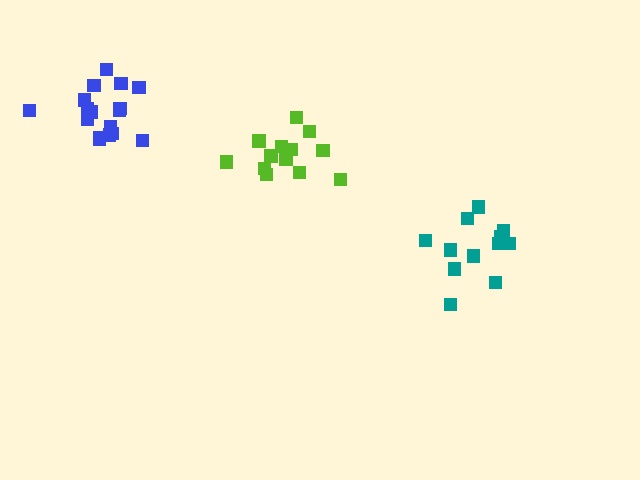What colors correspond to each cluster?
The clusters are colored: lime, teal, blue.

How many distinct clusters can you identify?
There are 3 distinct clusters.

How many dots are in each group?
Group 1: 14 dots, Group 2: 12 dots, Group 3: 17 dots (43 total).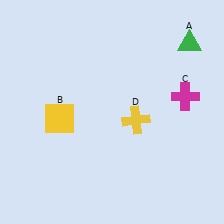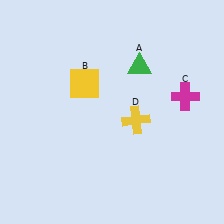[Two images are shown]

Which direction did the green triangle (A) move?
The green triangle (A) moved left.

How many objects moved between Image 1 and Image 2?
2 objects moved between the two images.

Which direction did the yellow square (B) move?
The yellow square (B) moved up.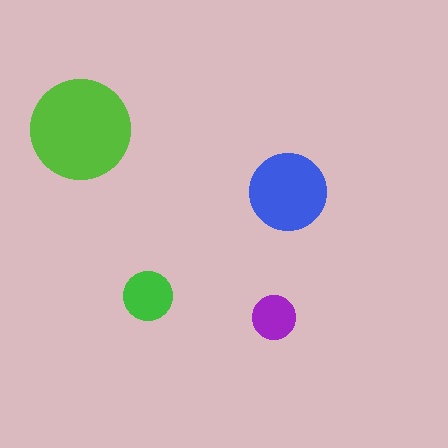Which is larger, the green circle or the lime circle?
The lime one.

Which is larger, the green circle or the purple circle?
The green one.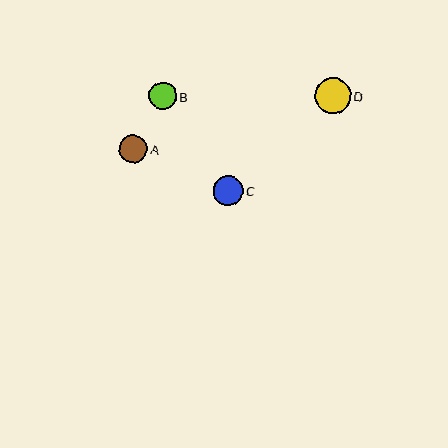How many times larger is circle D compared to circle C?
Circle D is approximately 1.2 times the size of circle C.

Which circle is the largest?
Circle D is the largest with a size of approximately 35 pixels.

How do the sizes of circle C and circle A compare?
Circle C and circle A are approximately the same size.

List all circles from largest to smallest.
From largest to smallest: D, C, A, B.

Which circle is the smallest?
Circle B is the smallest with a size of approximately 27 pixels.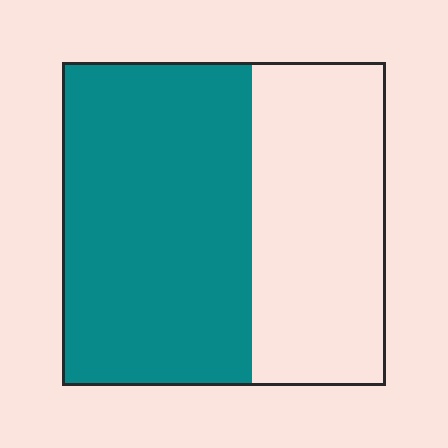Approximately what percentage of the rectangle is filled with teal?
Approximately 60%.